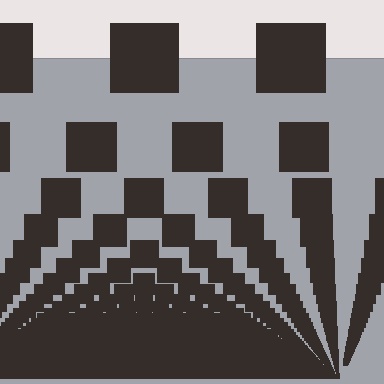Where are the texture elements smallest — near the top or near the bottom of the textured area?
Near the bottom.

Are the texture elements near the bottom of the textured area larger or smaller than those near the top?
Smaller. The gradient is inverted — elements near the bottom are smaller and denser.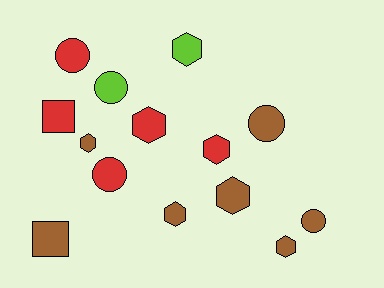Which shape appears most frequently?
Hexagon, with 7 objects.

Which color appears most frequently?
Brown, with 7 objects.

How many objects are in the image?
There are 14 objects.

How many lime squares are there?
There are no lime squares.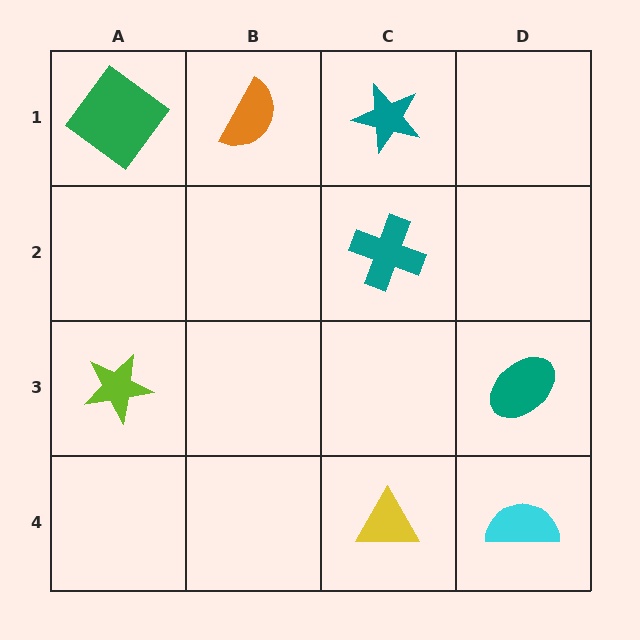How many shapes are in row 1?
3 shapes.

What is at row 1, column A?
A green diamond.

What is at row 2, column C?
A teal cross.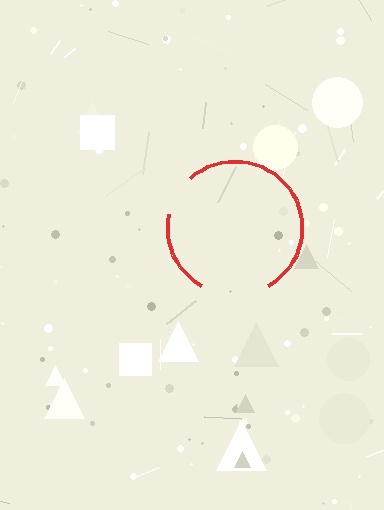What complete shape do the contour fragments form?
The contour fragments form a circle.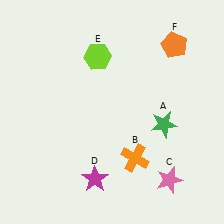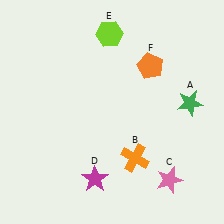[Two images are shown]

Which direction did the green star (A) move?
The green star (A) moved right.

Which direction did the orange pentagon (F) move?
The orange pentagon (F) moved left.